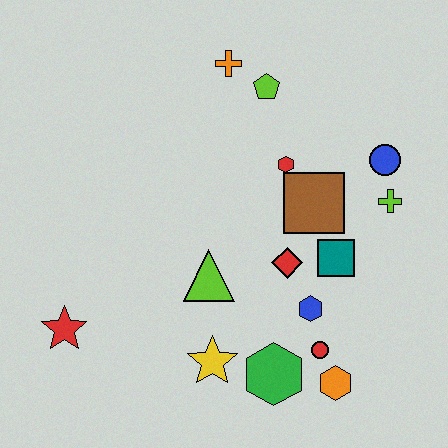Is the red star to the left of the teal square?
Yes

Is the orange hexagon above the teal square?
No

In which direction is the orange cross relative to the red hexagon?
The orange cross is above the red hexagon.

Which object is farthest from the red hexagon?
The red star is farthest from the red hexagon.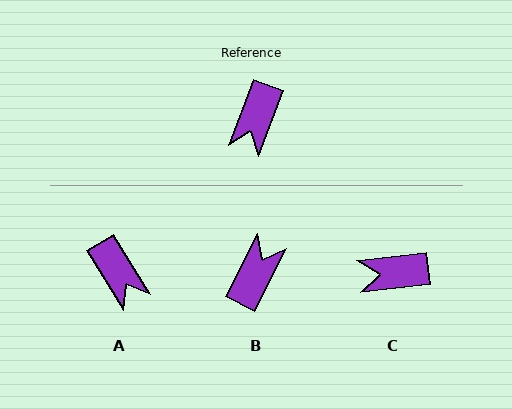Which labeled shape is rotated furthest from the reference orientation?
B, about 174 degrees away.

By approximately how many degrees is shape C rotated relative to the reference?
Approximately 62 degrees clockwise.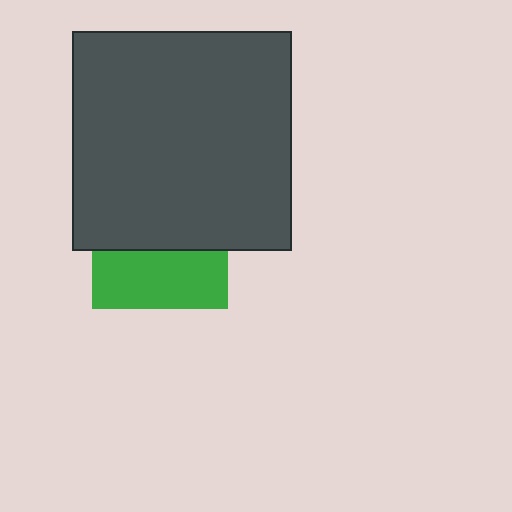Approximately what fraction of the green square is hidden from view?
Roughly 57% of the green square is hidden behind the dark gray square.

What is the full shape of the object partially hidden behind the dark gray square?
The partially hidden object is a green square.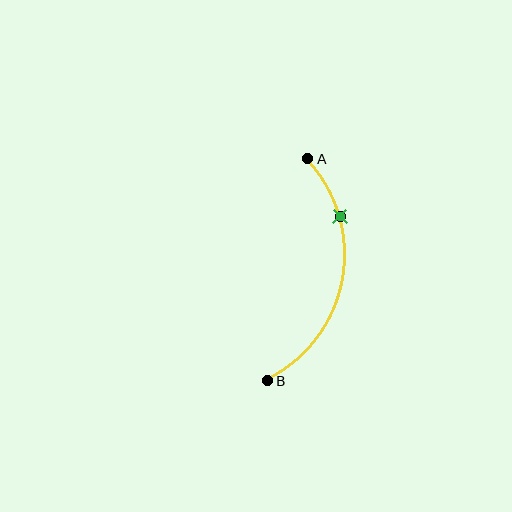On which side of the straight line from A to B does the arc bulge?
The arc bulges to the right of the straight line connecting A and B.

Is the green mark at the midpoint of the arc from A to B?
No. The green mark lies on the arc but is closer to endpoint A. The arc midpoint would be at the point on the curve equidistant along the arc from both A and B.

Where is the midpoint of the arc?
The arc midpoint is the point on the curve farthest from the straight line joining A and B. It sits to the right of that line.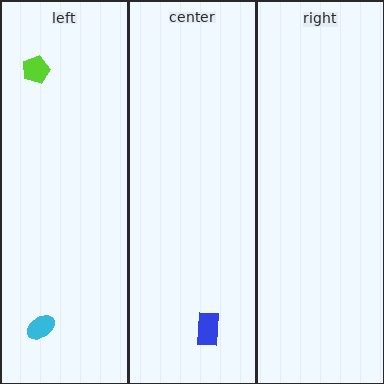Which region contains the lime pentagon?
The left region.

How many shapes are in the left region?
2.